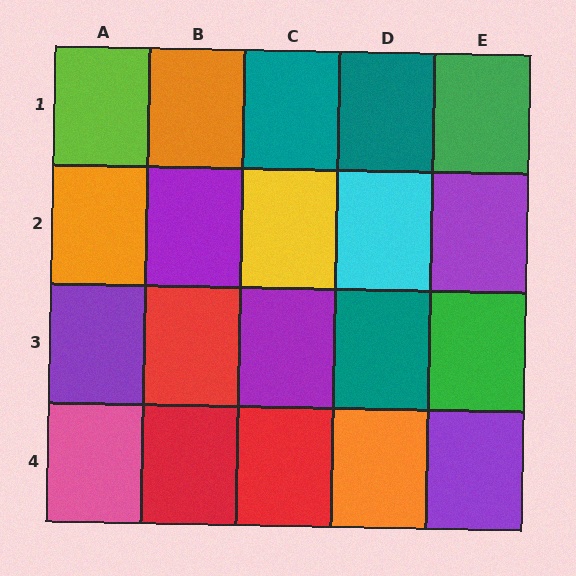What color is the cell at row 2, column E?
Purple.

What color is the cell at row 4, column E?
Purple.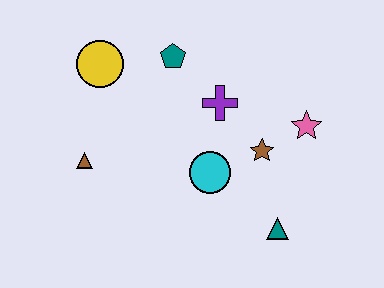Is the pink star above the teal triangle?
Yes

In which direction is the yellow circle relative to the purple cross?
The yellow circle is to the left of the purple cross.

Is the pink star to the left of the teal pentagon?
No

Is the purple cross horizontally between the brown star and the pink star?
No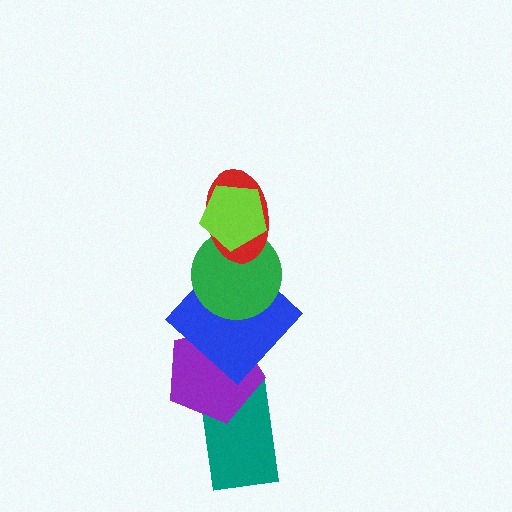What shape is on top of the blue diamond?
The green circle is on top of the blue diamond.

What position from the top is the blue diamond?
The blue diamond is 4th from the top.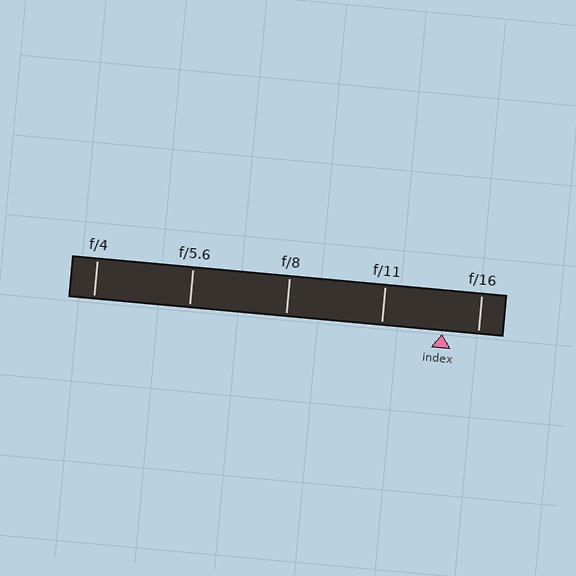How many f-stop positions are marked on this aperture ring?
There are 5 f-stop positions marked.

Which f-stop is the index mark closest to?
The index mark is closest to f/16.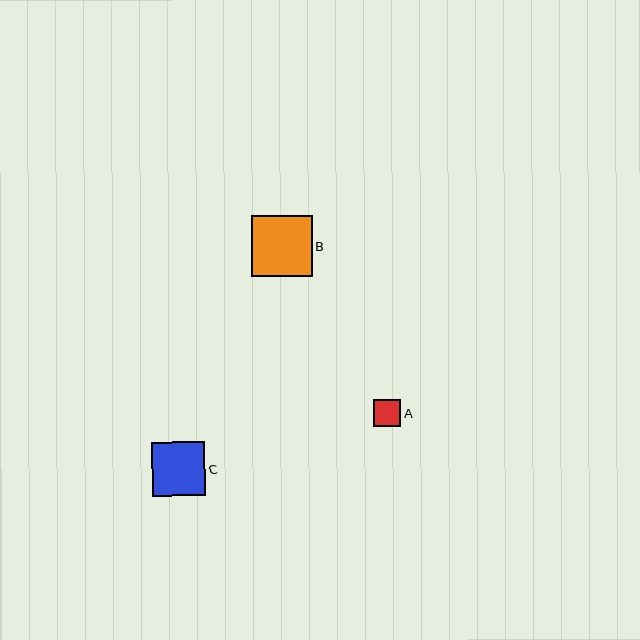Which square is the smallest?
Square A is the smallest with a size of approximately 27 pixels.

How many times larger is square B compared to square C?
Square B is approximately 1.1 times the size of square C.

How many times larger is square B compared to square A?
Square B is approximately 2.3 times the size of square A.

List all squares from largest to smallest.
From largest to smallest: B, C, A.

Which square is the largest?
Square B is the largest with a size of approximately 61 pixels.